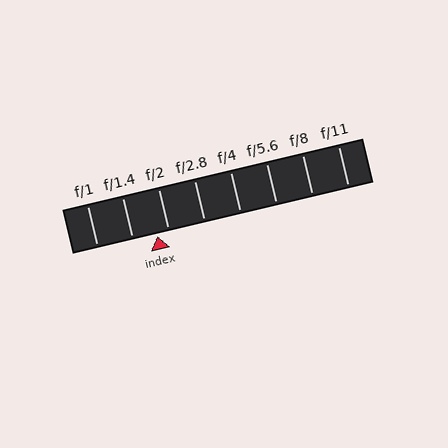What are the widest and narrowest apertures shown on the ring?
The widest aperture shown is f/1 and the narrowest is f/11.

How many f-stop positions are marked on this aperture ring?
There are 8 f-stop positions marked.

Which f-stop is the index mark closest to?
The index mark is closest to f/2.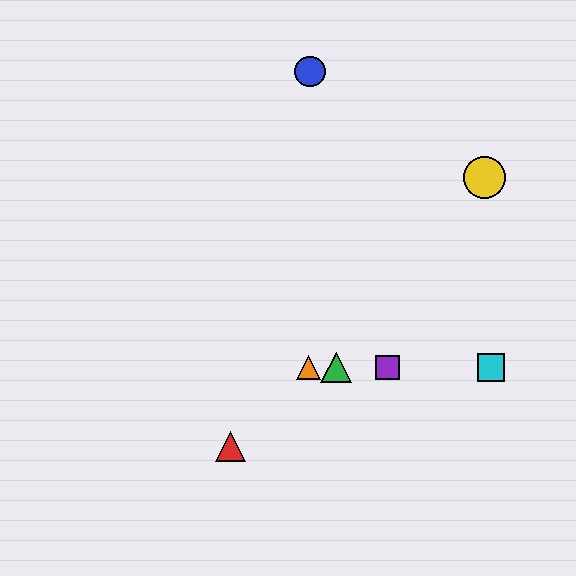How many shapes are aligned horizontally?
4 shapes (the green triangle, the purple square, the orange triangle, the cyan square) are aligned horizontally.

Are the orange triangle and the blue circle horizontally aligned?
No, the orange triangle is at y≈368 and the blue circle is at y≈71.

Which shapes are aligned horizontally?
The green triangle, the purple square, the orange triangle, the cyan square are aligned horizontally.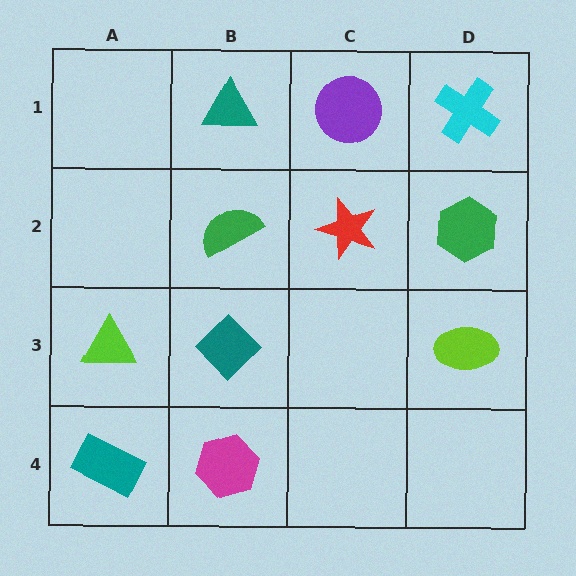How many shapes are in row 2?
3 shapes.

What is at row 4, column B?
A magenta hexagon.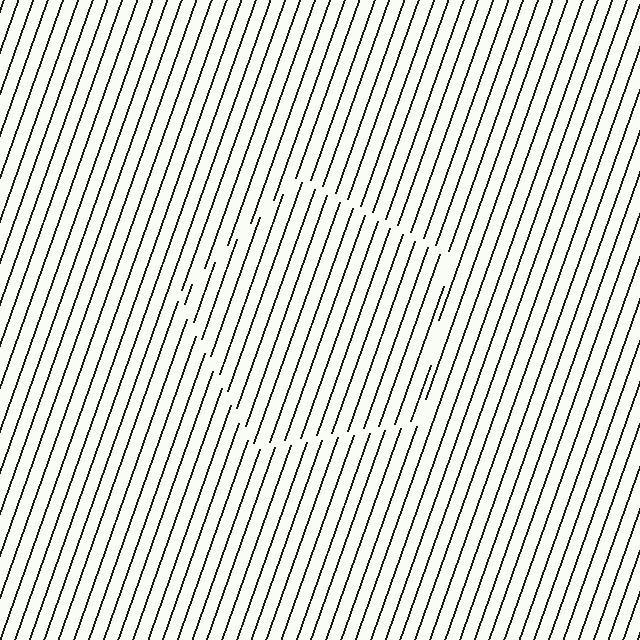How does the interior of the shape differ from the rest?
The interior of the shape contains the same grating, shifted by half a period — the contour is defined by the phase discontinuity where line-ends from the inner and outer gratings abut.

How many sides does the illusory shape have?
5 sides — the line-ends trace a pentagon.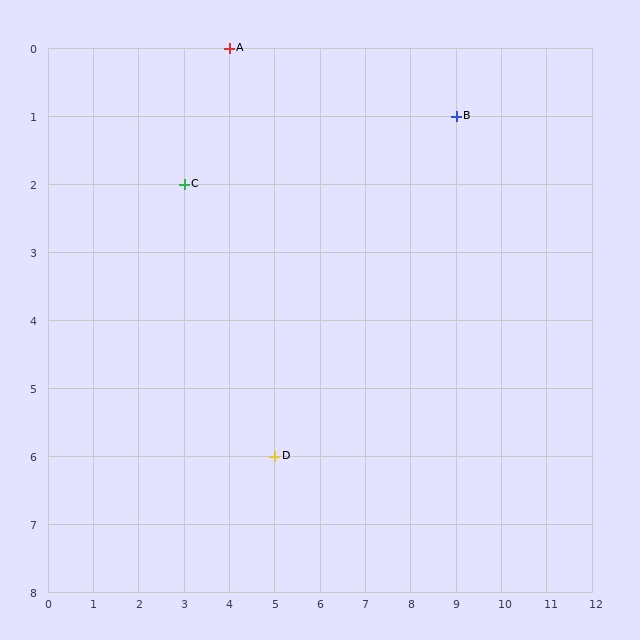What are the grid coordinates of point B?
Point B is at grid coordinates (9, 1).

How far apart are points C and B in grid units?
Points C and B are 6 columns and 1 row apart (about 6.1 grid units diagonally).